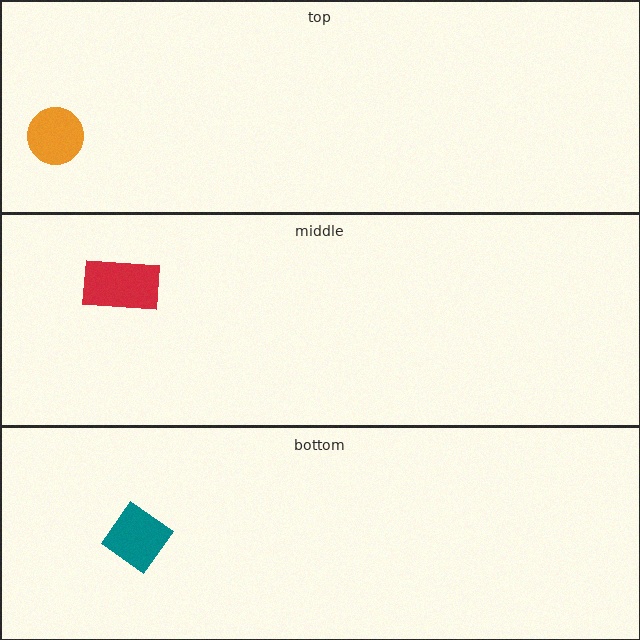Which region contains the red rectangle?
The middle region.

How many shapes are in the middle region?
1.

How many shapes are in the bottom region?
1.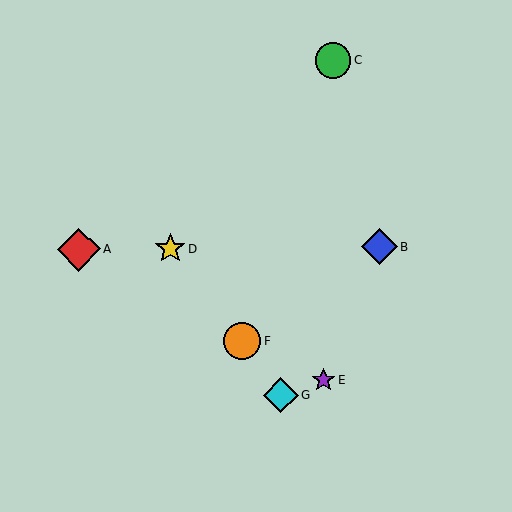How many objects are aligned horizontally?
3 objects (A, B, D) are aligned horizontally.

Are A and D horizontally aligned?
Yes, both are at y≈249.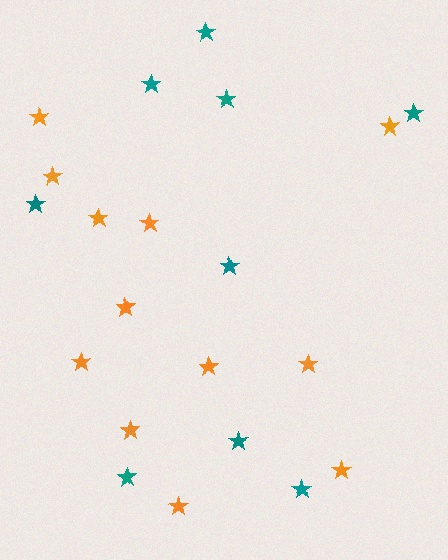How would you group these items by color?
There are 2 groups: one group of teal stars (9) and one group of orange stars (12).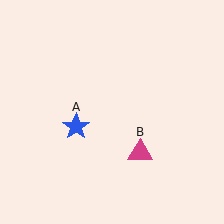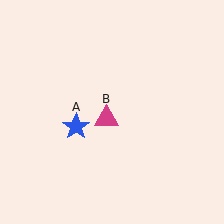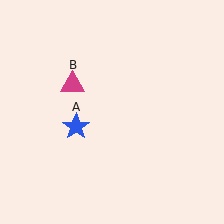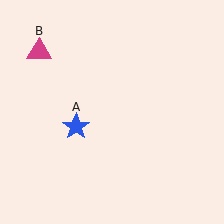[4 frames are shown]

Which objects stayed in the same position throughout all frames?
Blue star (object A) remained stationary.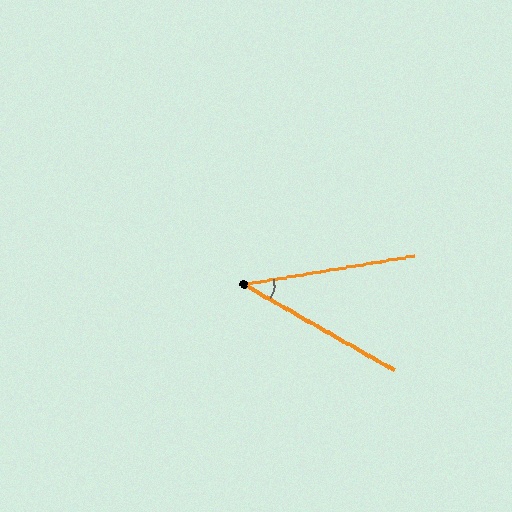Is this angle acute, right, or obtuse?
It is acute.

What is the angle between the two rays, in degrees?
Approximately 39 degrees.